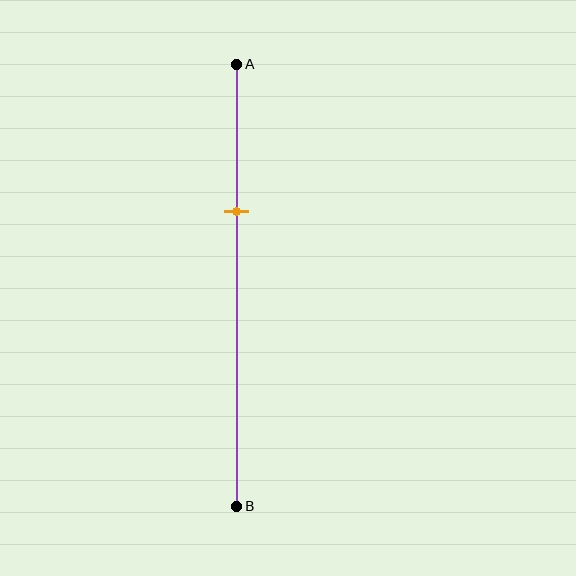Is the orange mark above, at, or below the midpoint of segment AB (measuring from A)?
The orange mark is above the midpoint of segment AB.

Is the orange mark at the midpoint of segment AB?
No, the mark is at about 35% from A, not at the 50% midpoint.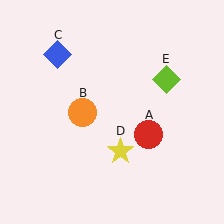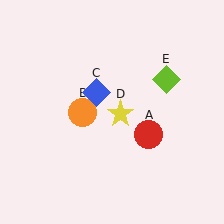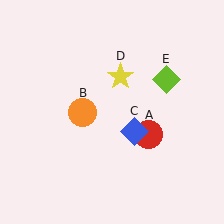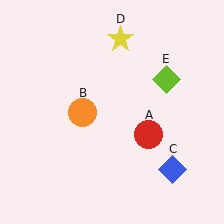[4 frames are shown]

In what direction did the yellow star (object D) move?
The yellow star (object D) moved up.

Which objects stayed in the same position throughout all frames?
Red circle (object A) and orange circle (object B) and lime diamond (object E) remained stationary.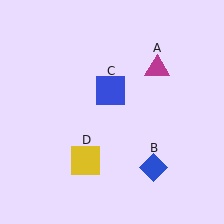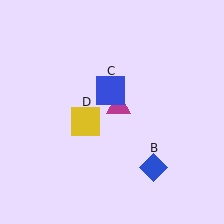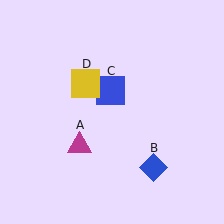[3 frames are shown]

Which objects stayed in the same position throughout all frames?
Blue diamond (object B) and blue square (object C) remained stationary.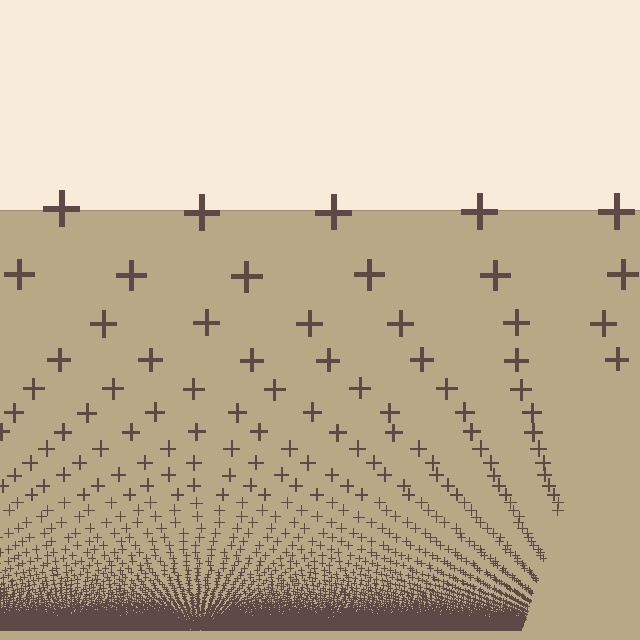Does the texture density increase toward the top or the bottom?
Density increases toward the bottom.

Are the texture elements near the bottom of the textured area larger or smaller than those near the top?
Smaller. The gradient is inverted — elements near the bottom are smaller and denser.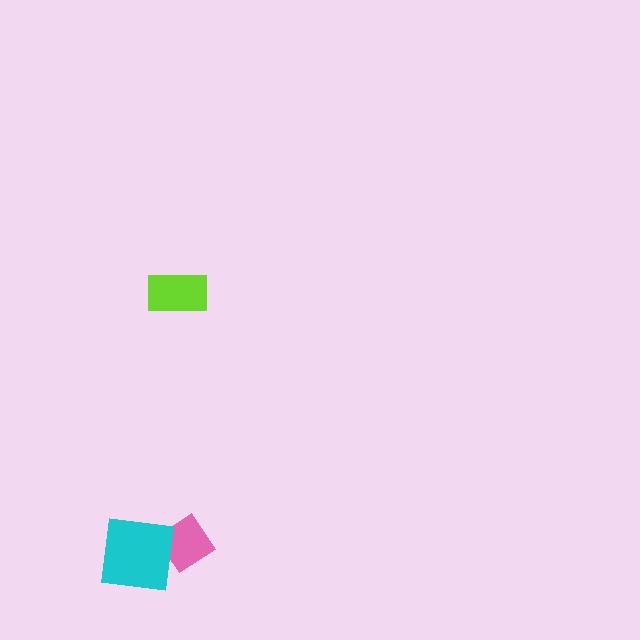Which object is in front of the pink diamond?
The cyan square is in front of the pink diamond.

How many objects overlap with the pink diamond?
1 object overlaps with the pink diamond.